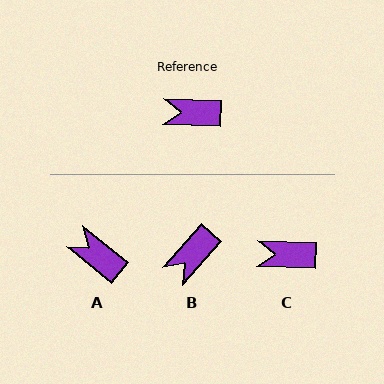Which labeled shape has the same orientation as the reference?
C.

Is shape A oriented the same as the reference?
No, it is off by about 37 degrees.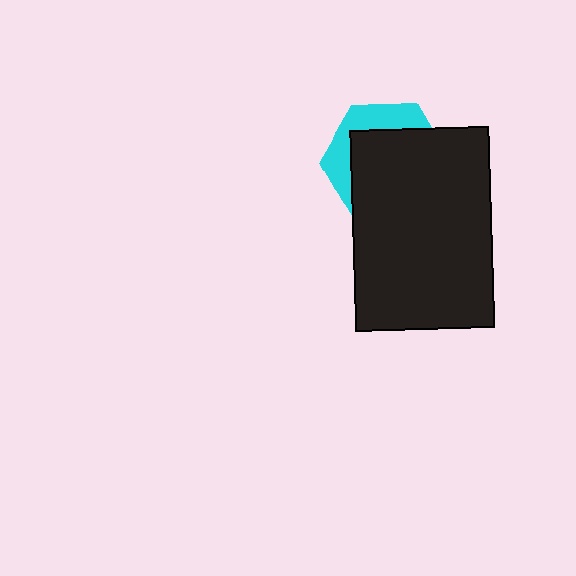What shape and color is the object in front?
The object in front is a black rectangle.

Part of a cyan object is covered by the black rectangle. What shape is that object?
It is a hexagon.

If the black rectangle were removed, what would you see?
You would see the complete cyan hexagon.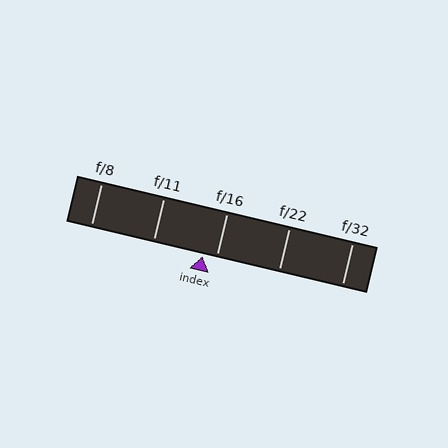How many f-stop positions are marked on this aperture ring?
There are 5 f-stop positions marked.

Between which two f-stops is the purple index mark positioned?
The index mark is between f/11 and f/16.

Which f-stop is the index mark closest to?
The index mark is closest to f/16.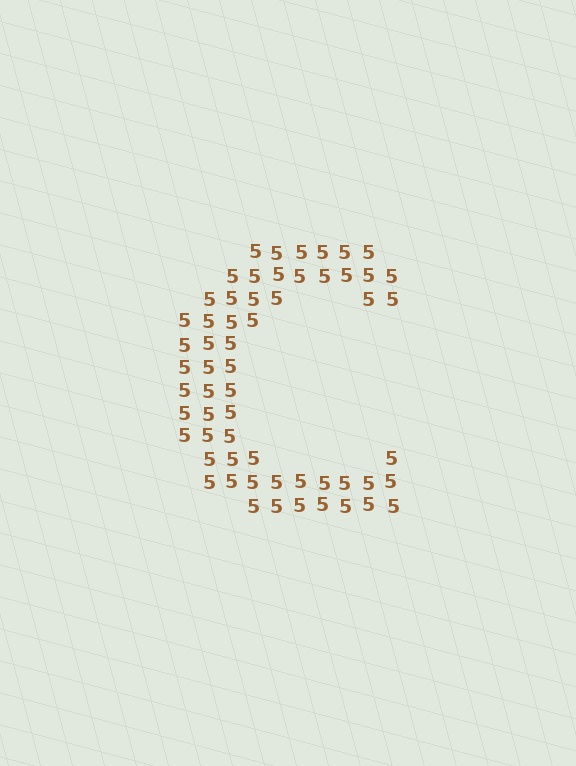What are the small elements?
The small elements are digit 5's.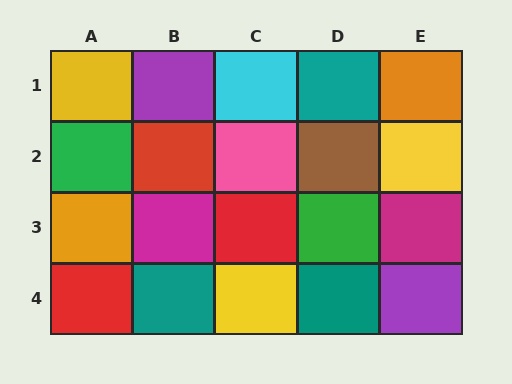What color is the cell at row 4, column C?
Yellow.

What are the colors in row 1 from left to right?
Yellow, purple, cyan, teal, orange.